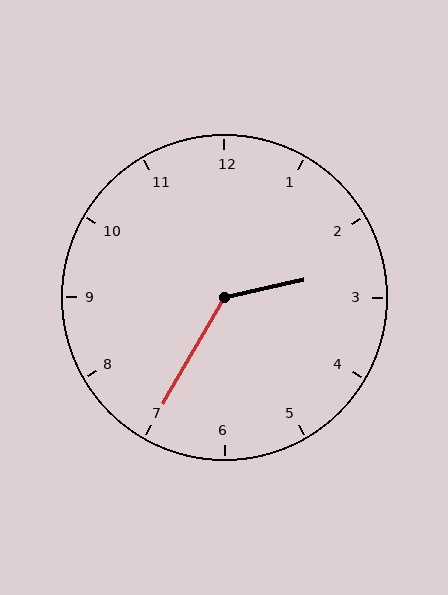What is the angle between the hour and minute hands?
Approximately 132 degrees.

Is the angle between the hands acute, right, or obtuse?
It is obtuse.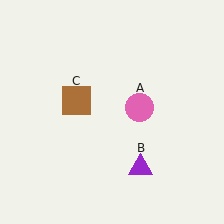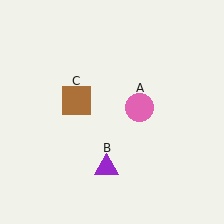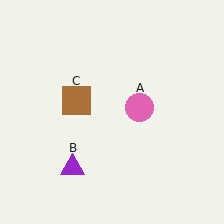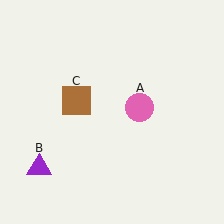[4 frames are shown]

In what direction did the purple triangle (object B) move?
The purple triangle (object B) moved left.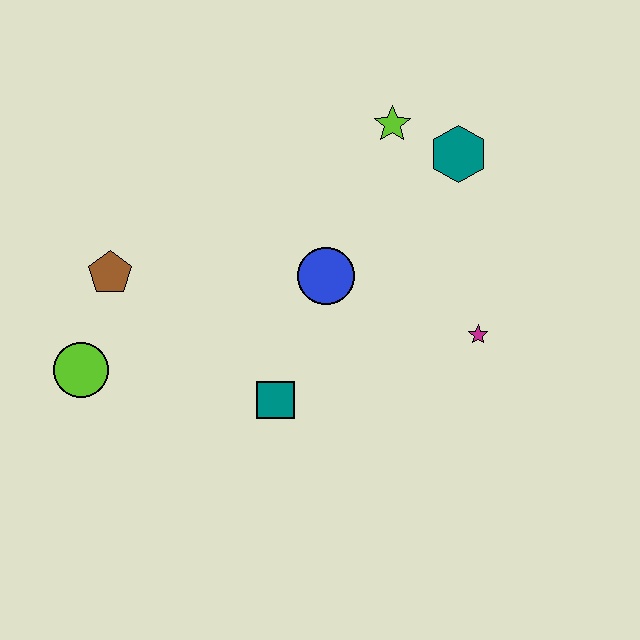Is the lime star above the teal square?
Yes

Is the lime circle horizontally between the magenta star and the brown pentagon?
No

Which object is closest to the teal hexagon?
The lime star is closest to the teal hexagon.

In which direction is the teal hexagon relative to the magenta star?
The teal hexagon is above the magenta star.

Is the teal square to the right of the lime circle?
Yes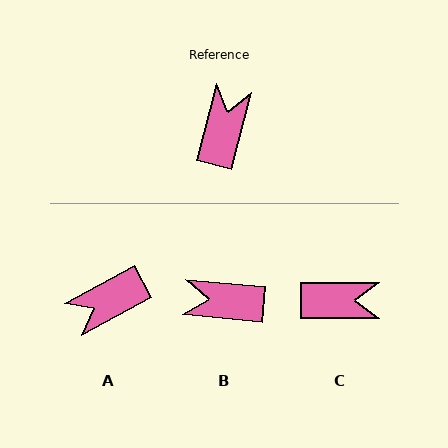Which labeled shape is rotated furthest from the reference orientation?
A, about 133 degrees away.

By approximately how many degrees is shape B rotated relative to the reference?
Approximately 99 degrees counter-clockwise.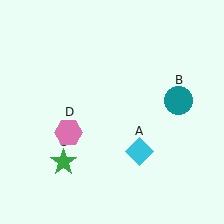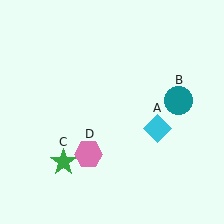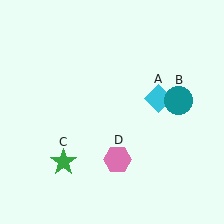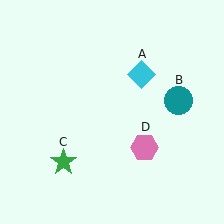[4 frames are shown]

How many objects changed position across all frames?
2 objects changed position: cyan diamond (object A), pink hexagon (object D).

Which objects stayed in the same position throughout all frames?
Teal circle (object B) and green star (object C) remained stationary.